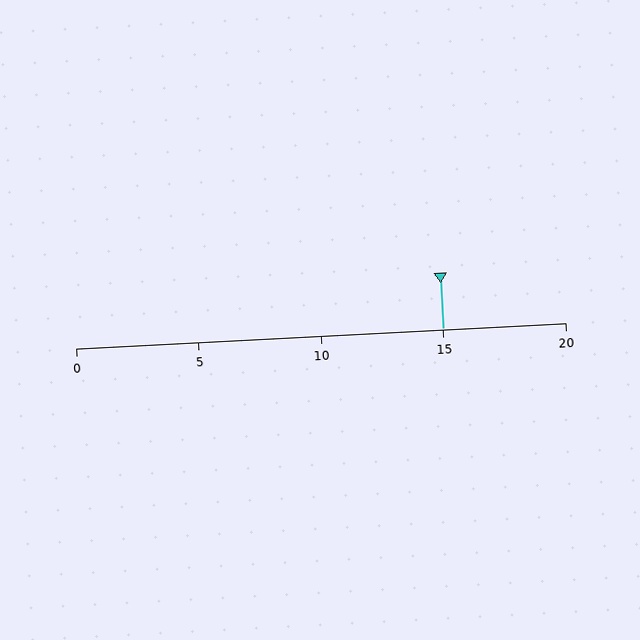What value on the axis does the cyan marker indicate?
The marker indicates approximately 15.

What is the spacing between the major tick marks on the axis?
The major ticks are spaced 5 apart.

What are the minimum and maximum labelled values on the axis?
The axis runs from 0 to 20.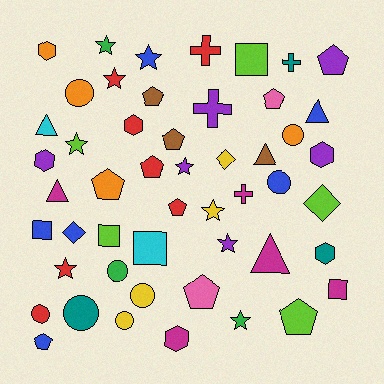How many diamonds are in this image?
There are 3 diamonds.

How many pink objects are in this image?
There are 2 pink objects.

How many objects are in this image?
There are 50 objects.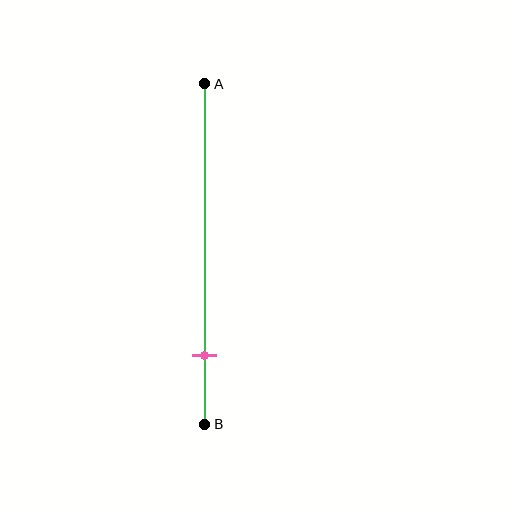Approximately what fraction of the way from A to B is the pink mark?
The pink mark is approximately 80% of the way from A to B.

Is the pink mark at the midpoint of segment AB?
No, the mark is at about 80% from A, not at the 50% midpoint.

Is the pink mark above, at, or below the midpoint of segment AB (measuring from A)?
The pink mark is below the midpoint of segment AB.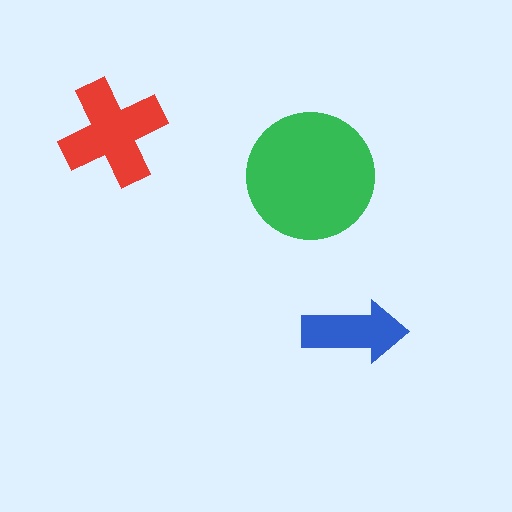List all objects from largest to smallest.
The green circle, the red cross, the blue arrow.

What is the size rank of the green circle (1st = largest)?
1st.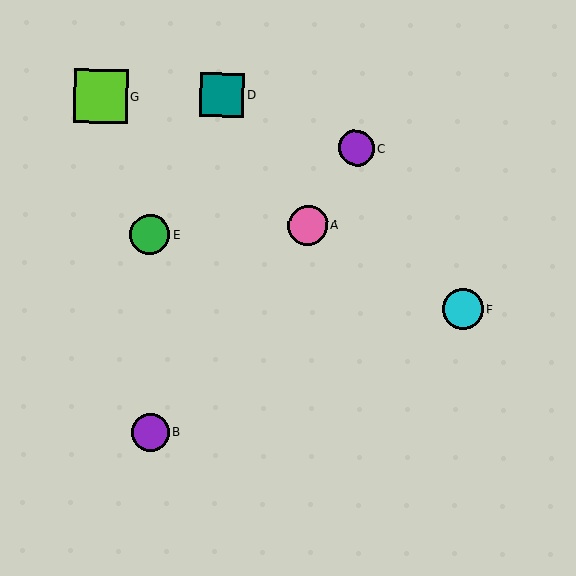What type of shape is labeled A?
Shape A is a pink circle.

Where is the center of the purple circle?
The center of the purple circle is at (150, 432).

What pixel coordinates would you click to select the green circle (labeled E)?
Click at (150, 235) to select the green circle E.